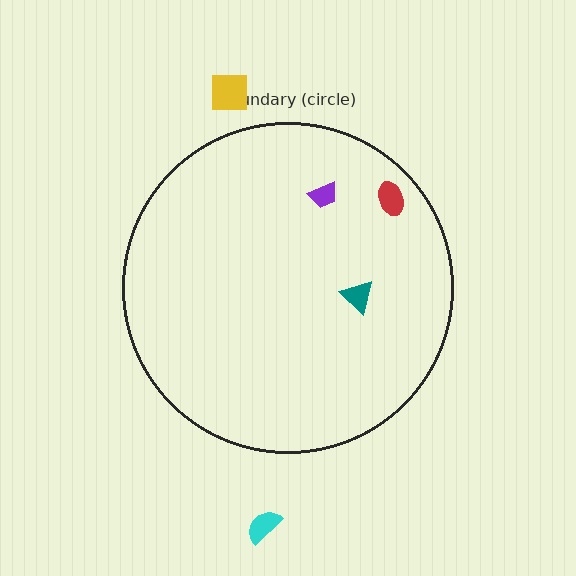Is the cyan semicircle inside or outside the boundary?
Outside.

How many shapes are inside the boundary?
3 inside, 2 outside.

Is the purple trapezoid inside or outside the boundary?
Inside.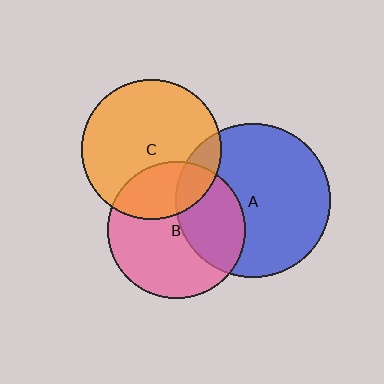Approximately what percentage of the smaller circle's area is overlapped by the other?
Approximately 15%.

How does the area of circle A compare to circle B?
Approximately 1.3 times.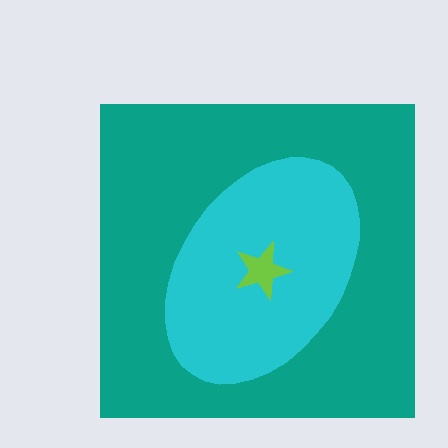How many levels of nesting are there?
3.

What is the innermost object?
The lime star.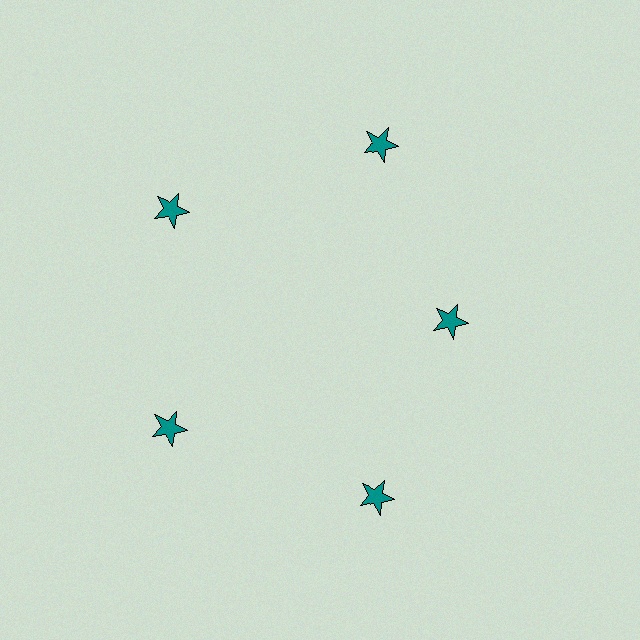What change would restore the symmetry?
The symmetry would be restored by moving it outward, back onto the ring so that all 5 stars sit at equal angles and equal distance from the center.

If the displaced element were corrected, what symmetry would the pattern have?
It would have 5-fold rotational symmetry — the pattern would map onto itself every 72 degrees.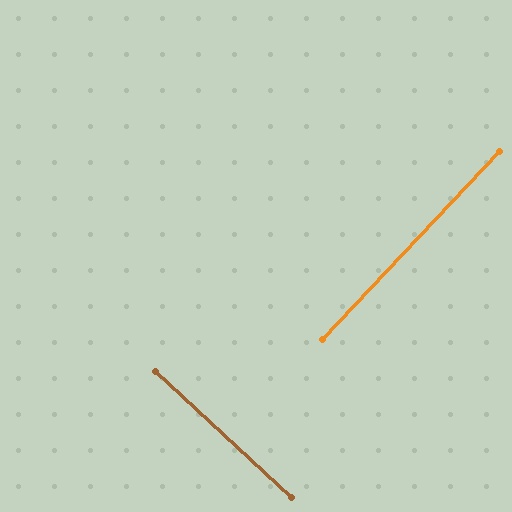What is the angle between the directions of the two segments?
Approximately 90 degrees.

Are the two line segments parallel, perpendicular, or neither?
Perpendicular — they meet at approximately 90°.